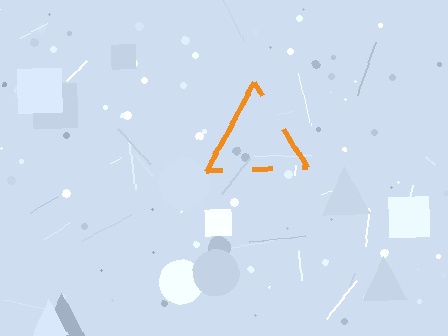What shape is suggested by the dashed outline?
The dashed outline suggests a triangle.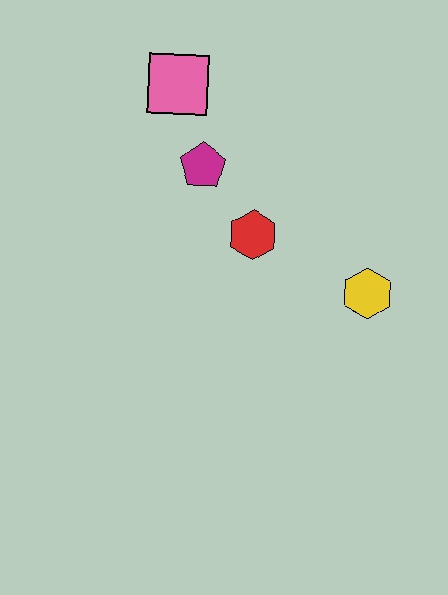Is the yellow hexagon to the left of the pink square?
No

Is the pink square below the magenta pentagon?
No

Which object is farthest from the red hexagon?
The pink square is farthest from the red hexagon.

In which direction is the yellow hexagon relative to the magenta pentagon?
The yellow hexagon is to the right of the magenta pentagon.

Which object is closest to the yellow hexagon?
The red hexagon is closest to the yellow hexagon.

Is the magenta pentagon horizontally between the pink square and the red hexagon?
Yes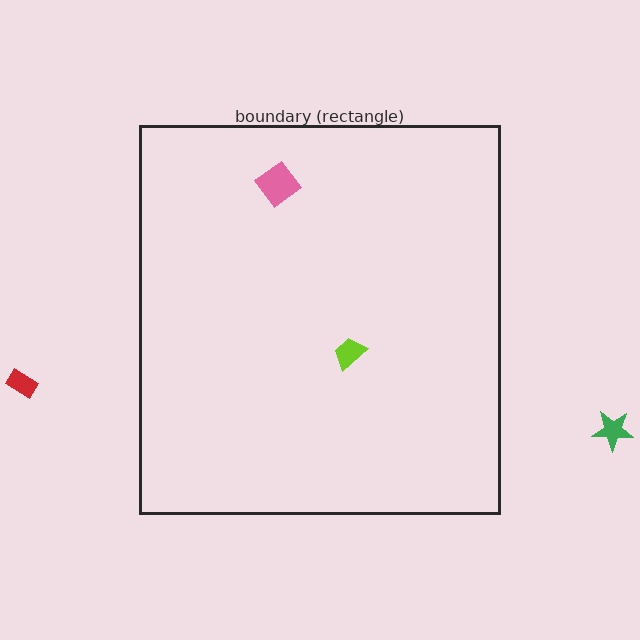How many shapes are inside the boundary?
2 inside, 2 outside.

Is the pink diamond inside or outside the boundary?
Inside.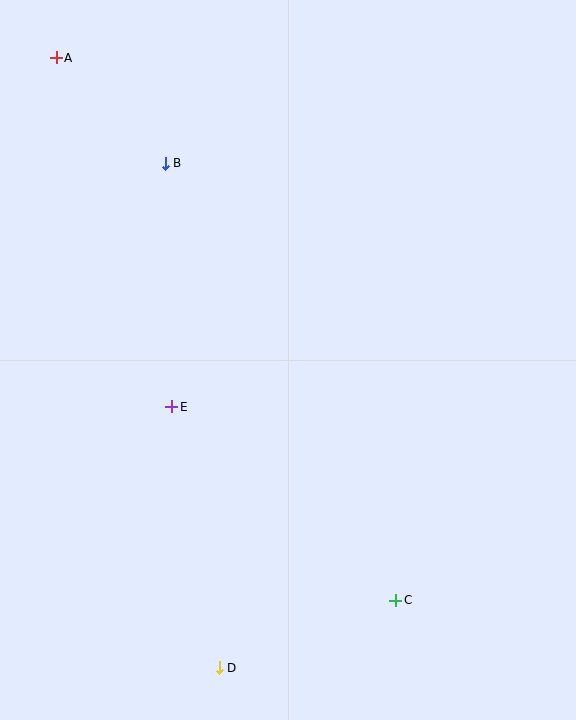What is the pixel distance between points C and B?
The distance between C and B is 494 pixels.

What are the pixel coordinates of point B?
Point B is at (165, 163).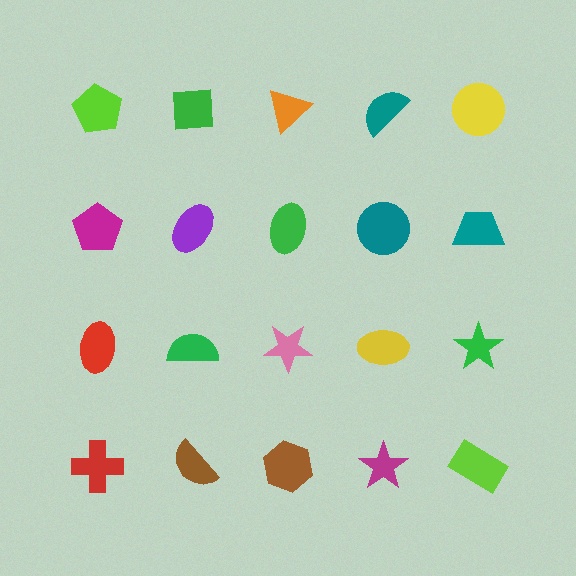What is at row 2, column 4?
A teal circle.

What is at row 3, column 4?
A yellow ellipse.